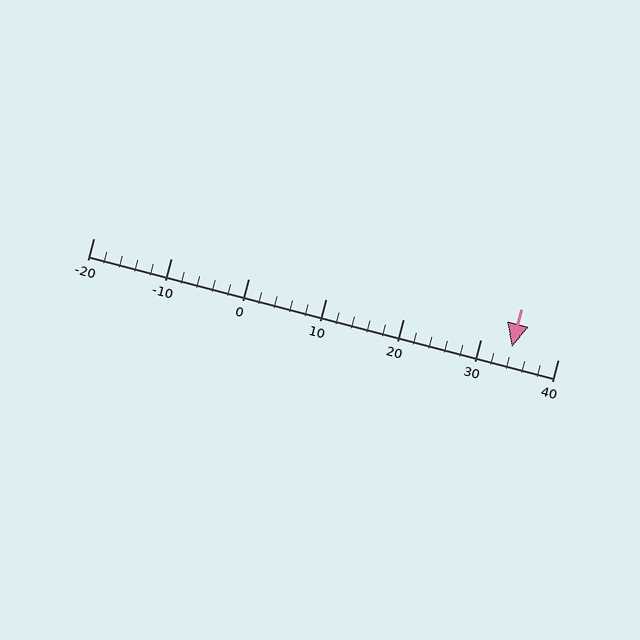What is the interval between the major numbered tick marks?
The major tick marks are spaced 10 units apart.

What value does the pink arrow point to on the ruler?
The pink arrow points to approximately 34.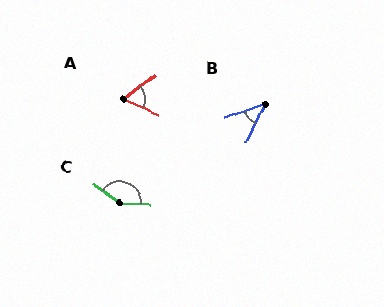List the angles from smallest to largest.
B (46°), A (60°), C (148°).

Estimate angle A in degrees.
Approximately 60 degrees.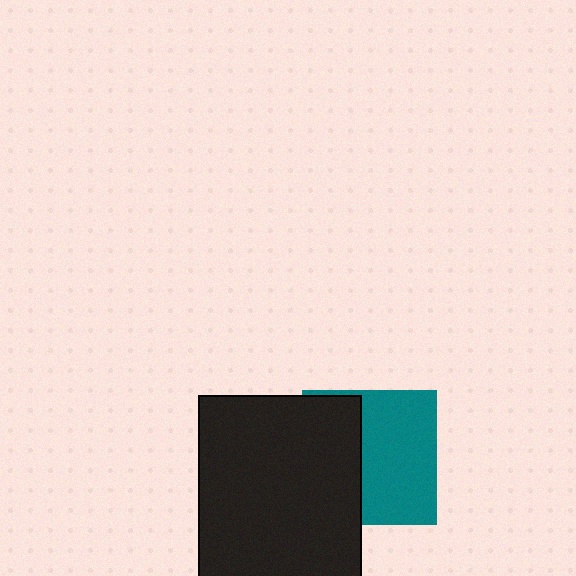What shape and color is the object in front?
The object in front is a black rectangle.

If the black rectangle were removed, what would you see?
You would see the complete teal square.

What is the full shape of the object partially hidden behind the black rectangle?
The partially hidden object is a teal square.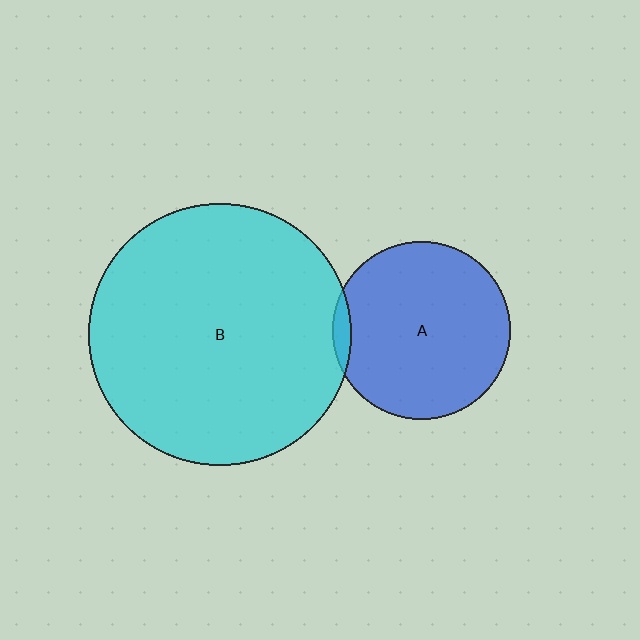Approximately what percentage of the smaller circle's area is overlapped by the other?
Approximately 5%.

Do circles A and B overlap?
Yes.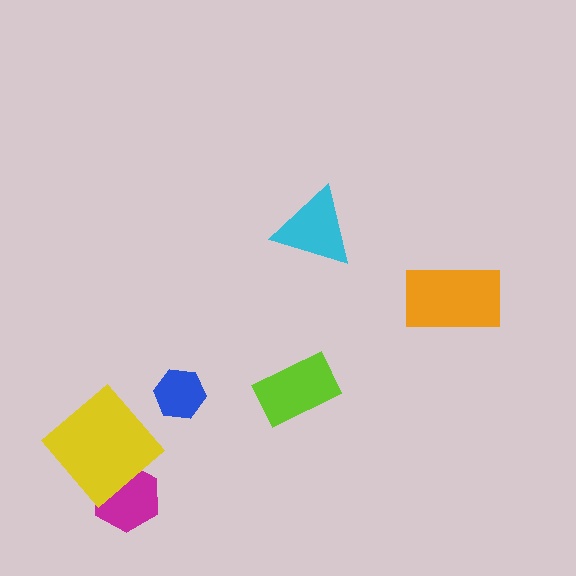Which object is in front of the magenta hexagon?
The yellow diamond is in front of the magenta hexagon.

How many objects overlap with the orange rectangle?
0 objects overlap with the orange rectangle.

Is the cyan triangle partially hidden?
No, no other shape covers it.